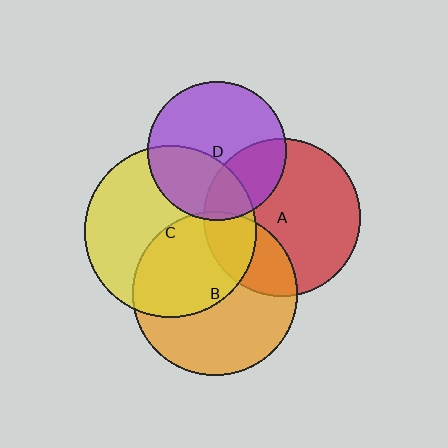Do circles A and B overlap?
Yes.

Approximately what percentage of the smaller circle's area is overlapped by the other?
Approximately 25%.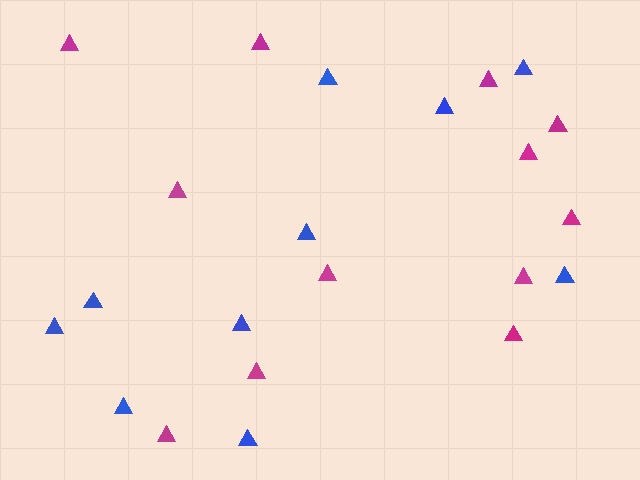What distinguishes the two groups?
There are 2 groups: one group of blue triangles (10) and one group of magenta triangles (12).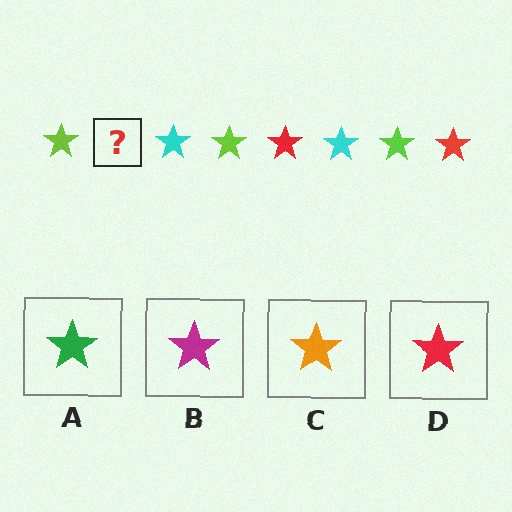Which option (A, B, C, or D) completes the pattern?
D.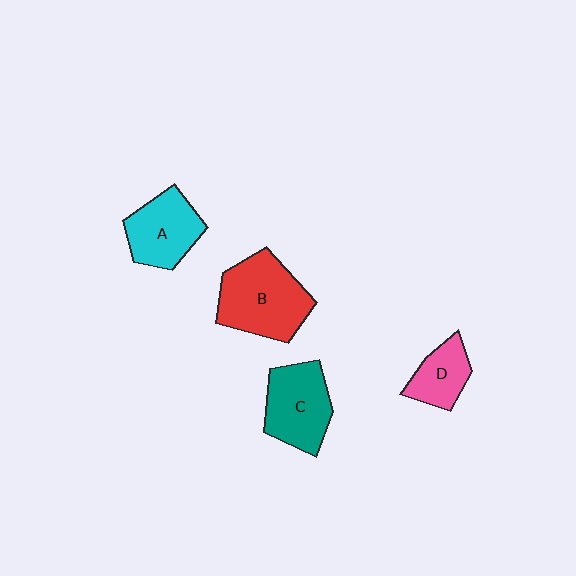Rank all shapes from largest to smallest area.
From largest to smallest: B (red), C (teal), A (cyan), D (pink).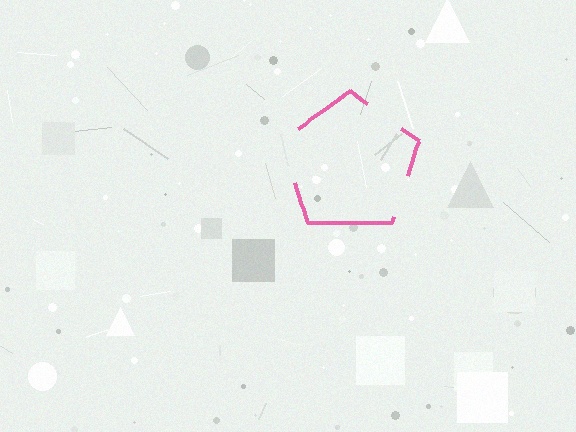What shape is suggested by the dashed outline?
The dashed outline suggests a pentagon.